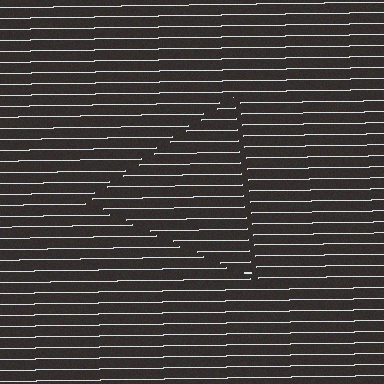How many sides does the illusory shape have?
3 sides — the line-ends trace a triangle.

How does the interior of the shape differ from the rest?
The interior of the shape contains the same grating, shifted by half a period — the contour is defined by the phase discontinuity where line-ends from the inner and outer gratings abut.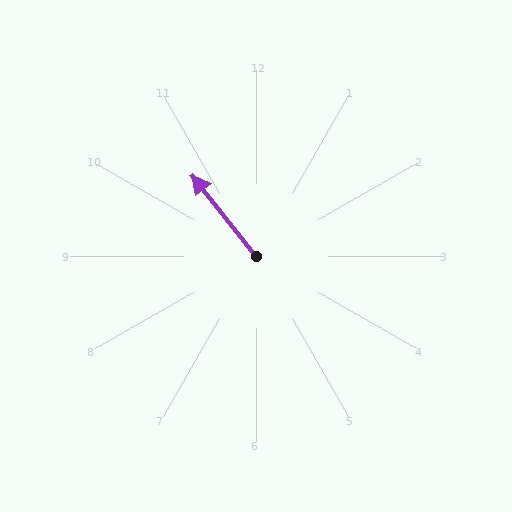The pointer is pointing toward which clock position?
Roughly 11 o'clock.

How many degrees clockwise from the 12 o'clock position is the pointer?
Approximately 322 degrees.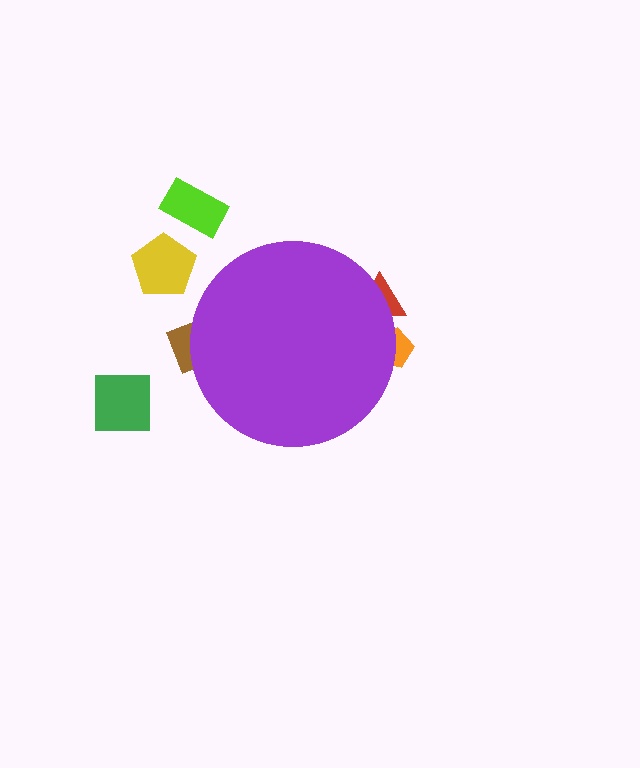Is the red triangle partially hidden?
Yes, the red triangle is partially hidden behind the purple circle.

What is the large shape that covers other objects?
A purple circle.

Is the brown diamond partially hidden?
Yes, the brown diamond is partially hidden behind the purple circle.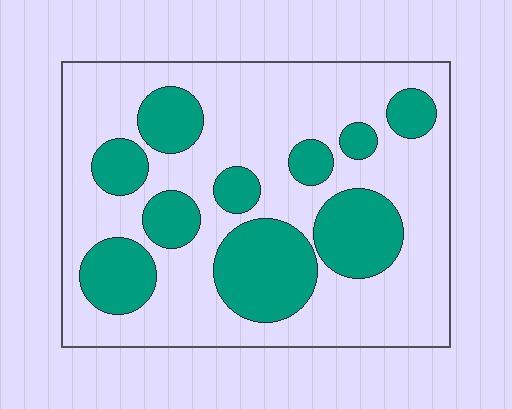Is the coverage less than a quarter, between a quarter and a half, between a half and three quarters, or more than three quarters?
Between a quarter and a half.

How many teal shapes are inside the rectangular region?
10.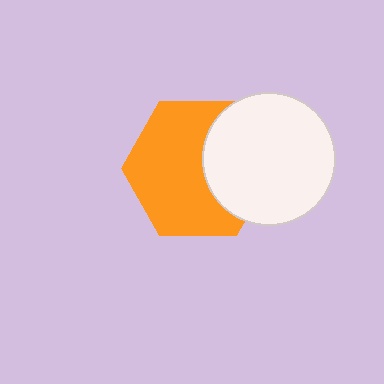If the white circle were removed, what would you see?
You would see the complete orange hexagon.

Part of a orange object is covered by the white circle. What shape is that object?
It is a hexagon.